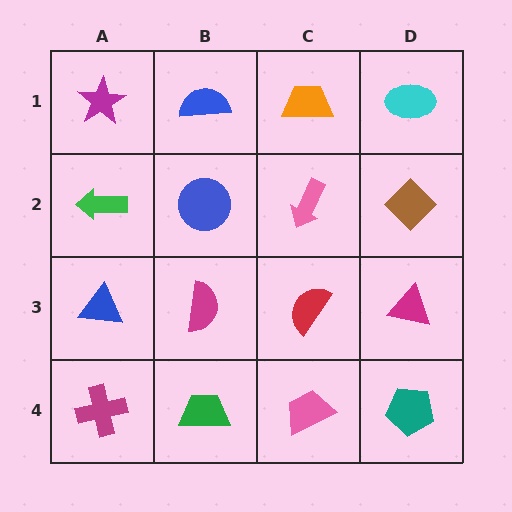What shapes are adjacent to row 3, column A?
A green arrow (row 2, column A), a magenta cross (row 4, column A), a magenta semicircle (row 3, column B).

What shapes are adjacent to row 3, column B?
A blue circle (row 2, column B), a green trapezoid (row 4, column B), a blue triangle (row 3, column A), a red semicircle (row 3, column C).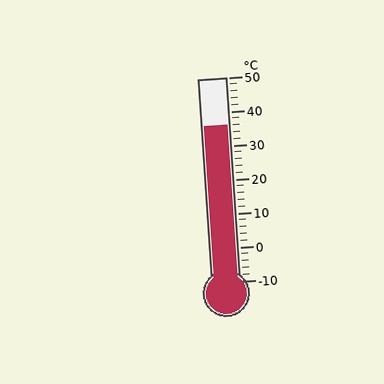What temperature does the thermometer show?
The thermometer shows approximately 36°C.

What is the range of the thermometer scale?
The thermometer scale ranges from -10°C to 50°C.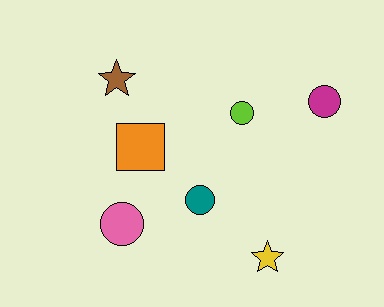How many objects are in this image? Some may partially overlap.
There are 7 objects.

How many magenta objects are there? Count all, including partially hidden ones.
There is 1 magenta object.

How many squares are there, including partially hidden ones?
There is 1 square.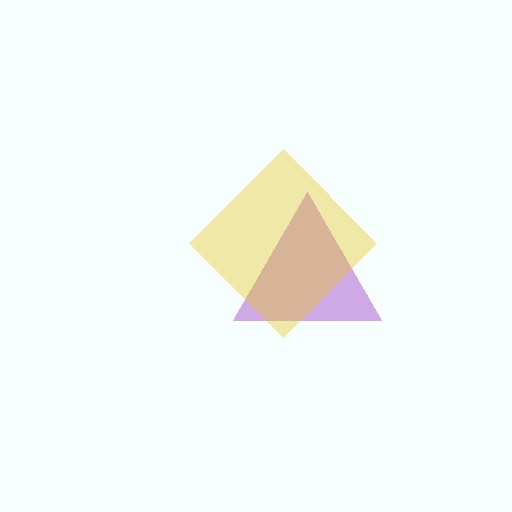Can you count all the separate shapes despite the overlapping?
Yes, there are 2 separate shapes.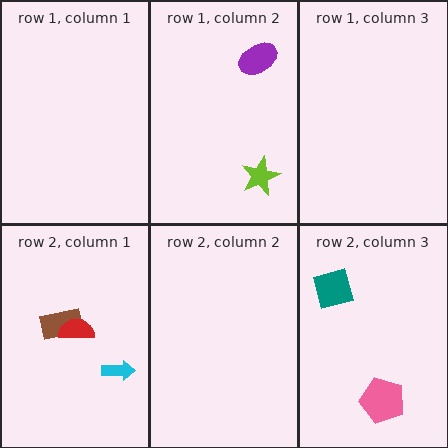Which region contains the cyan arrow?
The row 2, column 1 region.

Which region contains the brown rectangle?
The row 2, column 1 region.